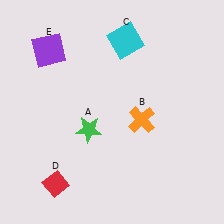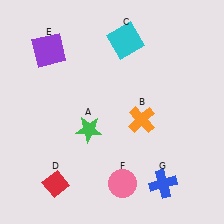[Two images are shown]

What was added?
A pink circle (F), a blue cross (G) were added in Image 2.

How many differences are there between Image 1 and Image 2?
There are 2 differences between the two images.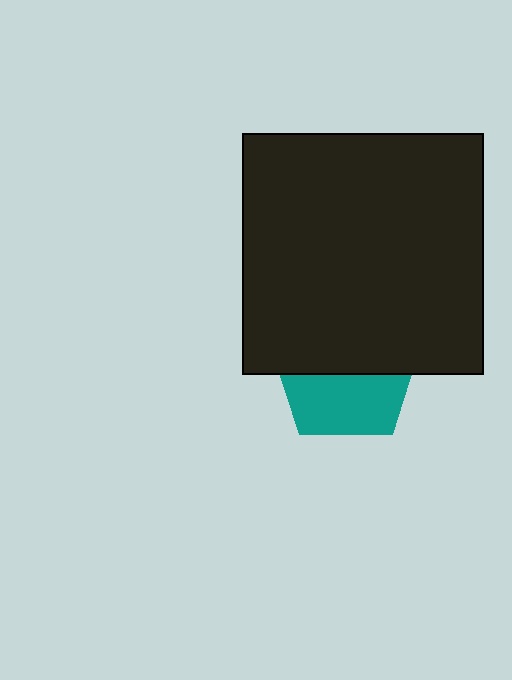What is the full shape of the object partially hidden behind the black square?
The partially hidden object is a teal pentagon.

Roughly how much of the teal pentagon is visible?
A small part of it is visible (roughly 45%).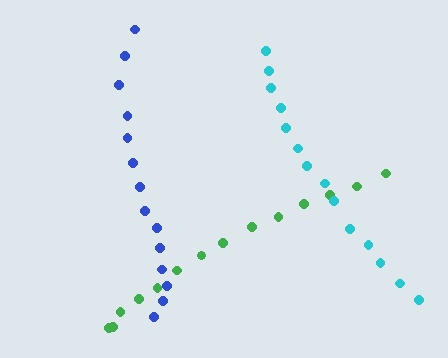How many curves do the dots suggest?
There are 3 distinct paths.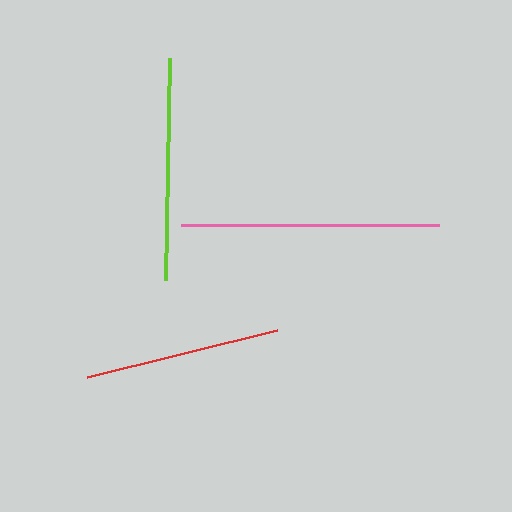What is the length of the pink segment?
The pink segment is approximately 259 pixels long.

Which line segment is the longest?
The pink line is the longest at approximately 259 pixels.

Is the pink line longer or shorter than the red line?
The pink line is longer than the red line.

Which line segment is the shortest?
The red line is the shortest at approximately 195 pixels.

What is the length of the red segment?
The red segment is approximately 195 pixels long.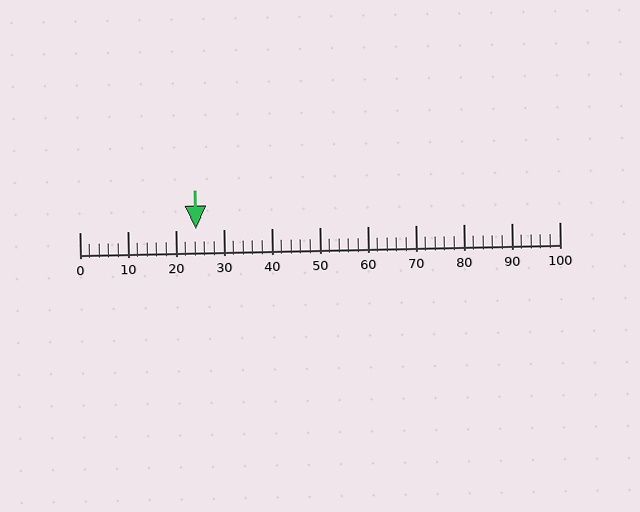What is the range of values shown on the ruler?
The ruler shows values from 0 to 100.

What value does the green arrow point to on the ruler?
The green arrow points to approximately 24.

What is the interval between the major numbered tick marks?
The major tick marks are spaced 10 units apart.